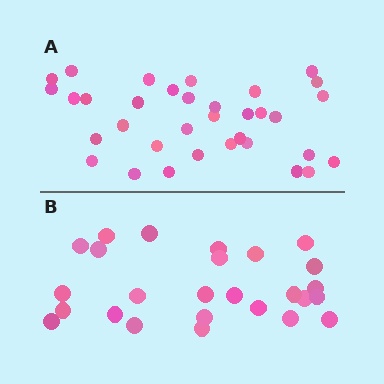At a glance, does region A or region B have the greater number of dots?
Region A (the top region) has more dots.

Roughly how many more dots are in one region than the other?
Region A has roughly 8 or so more dots than region B.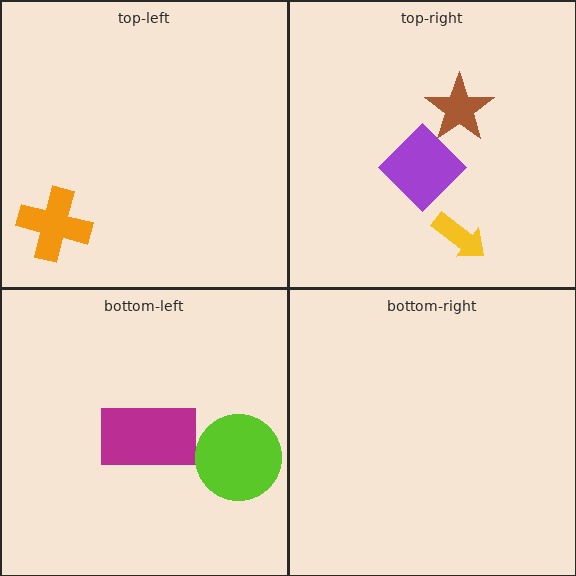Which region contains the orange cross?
The top-left region.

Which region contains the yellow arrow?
The top-right region.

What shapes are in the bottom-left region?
The magenta rectangle, the lime circle.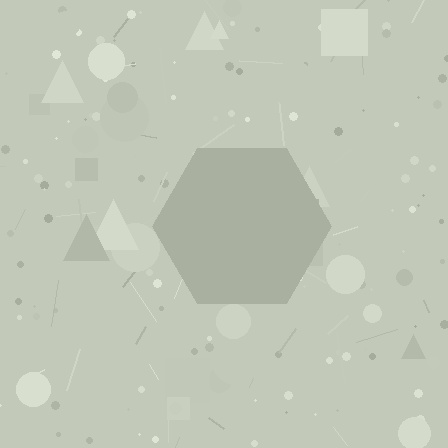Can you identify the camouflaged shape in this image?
The camouflaged shape is a hexagon.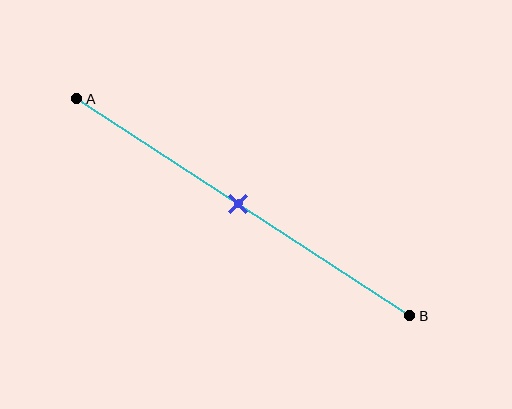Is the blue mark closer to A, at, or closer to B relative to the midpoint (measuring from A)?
The blue mark is approximately at the midpoint of segment AB.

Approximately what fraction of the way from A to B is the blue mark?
The blue mark is approximately 50% of the way from A to B.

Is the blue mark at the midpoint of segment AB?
Yes, the mark is approximately at the midpoint.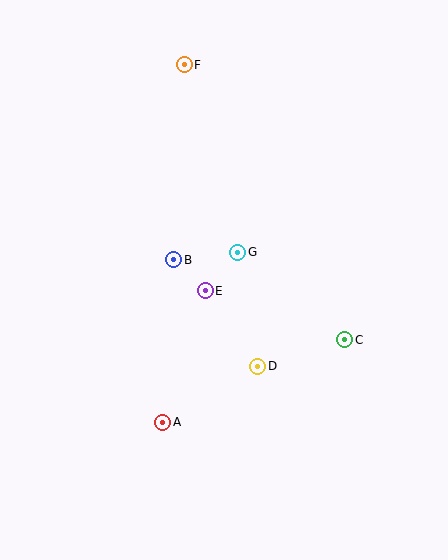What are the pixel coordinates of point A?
Point A is at (163, 422).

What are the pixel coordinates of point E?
Point E is at (205, 291).